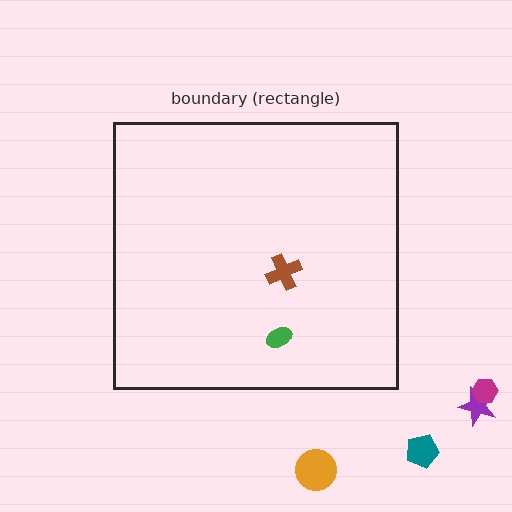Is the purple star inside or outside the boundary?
Outside.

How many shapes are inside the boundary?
2 inside, 4 outside.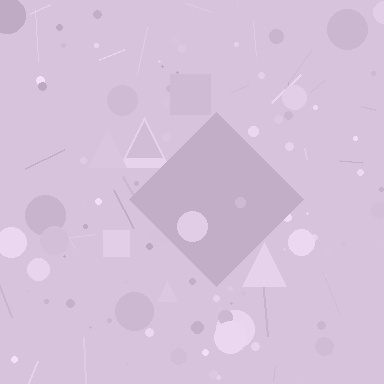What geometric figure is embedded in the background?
A diamond is embedded in the background.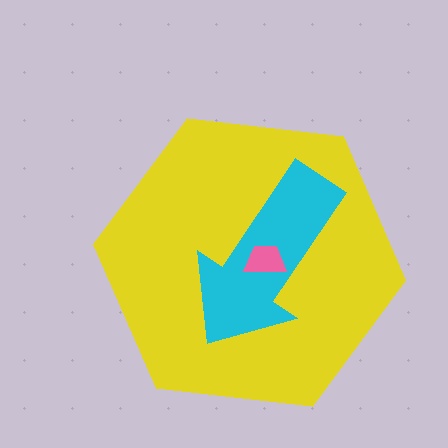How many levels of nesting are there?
3.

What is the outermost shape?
The yellow hexagon.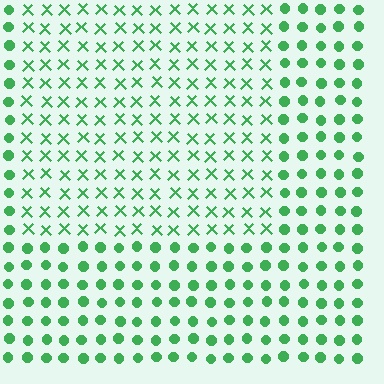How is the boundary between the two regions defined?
The boundary is defined by a change in element shape: X marks inside vs. circles outside. All elements share the same color and spacing.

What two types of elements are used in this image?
The image uses X marks inside the rectangle region and circles outside it.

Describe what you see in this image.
The image is filled with small green elements arranged in a uniform grid. A rectangle-shaped region contains X marks, while the surrounding area contains circles. The boundary is defined purely by the change in element shape.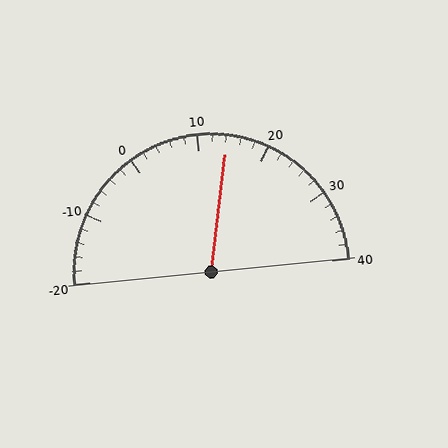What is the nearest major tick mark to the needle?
The nearest major tick mark is 10.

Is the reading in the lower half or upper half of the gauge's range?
The reading is in the upper half of the range (-20 to 40).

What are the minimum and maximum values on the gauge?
The gauge ranges from -20 to 40.